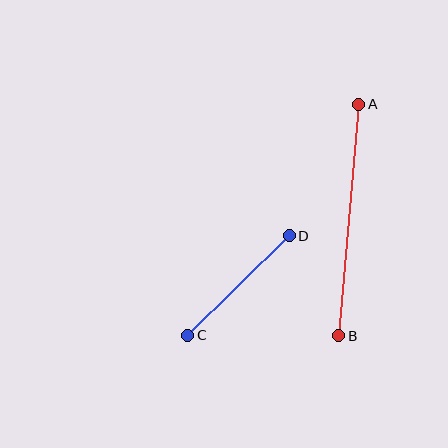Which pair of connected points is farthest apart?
Points A and B are farthest apart.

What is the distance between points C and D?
The distance is approximately 142 pixels.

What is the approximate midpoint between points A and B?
The midpoint is at approximately (349, 220) pixels.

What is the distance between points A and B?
The distance is approximately 232 pixels.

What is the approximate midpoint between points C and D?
The midpoint is at approximately (238, 285) pixels.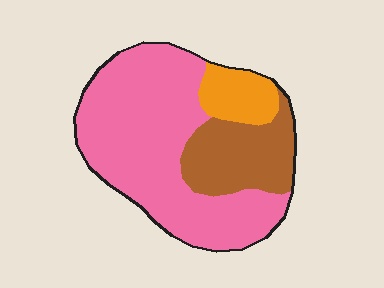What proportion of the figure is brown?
Brown takes up about one quarter (1/4) of the figure.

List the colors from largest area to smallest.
From largest to smallest: pink, brown, orange.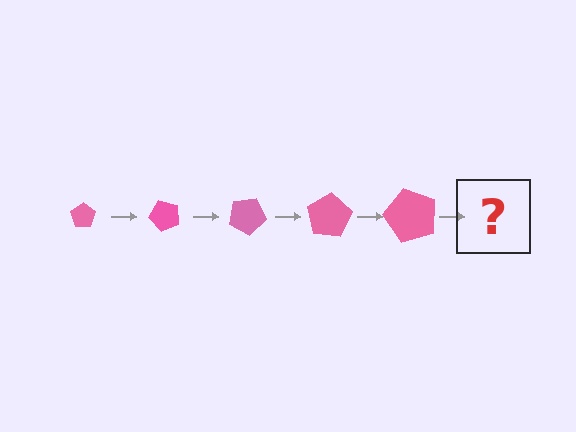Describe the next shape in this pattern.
It should be a pentagon, larger than the previous one and rotated 250 degrees from the start.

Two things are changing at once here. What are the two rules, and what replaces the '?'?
The two rules are that the pentagon grows larger each step and it rotates 50 degrees each step. The '?' should be a pentagon, larger than the previous one and rotated 250 degrees from the start.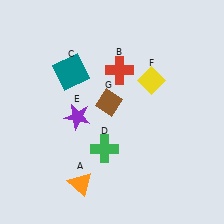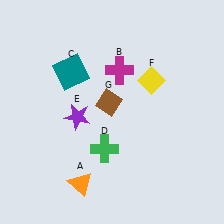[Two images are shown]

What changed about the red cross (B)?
In Image 1, B is red. In Image 2, it changed to magenta.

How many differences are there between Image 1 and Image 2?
There is 1 difference between the two images.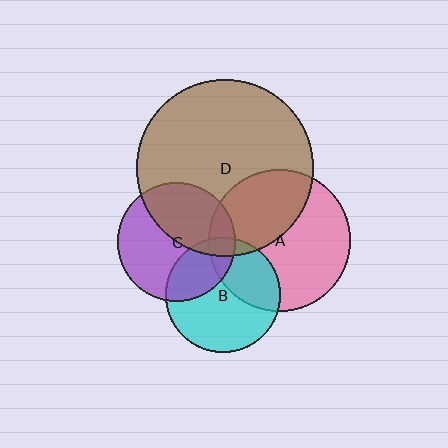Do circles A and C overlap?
Yes.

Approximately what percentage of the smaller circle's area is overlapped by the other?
Approximately 15%.